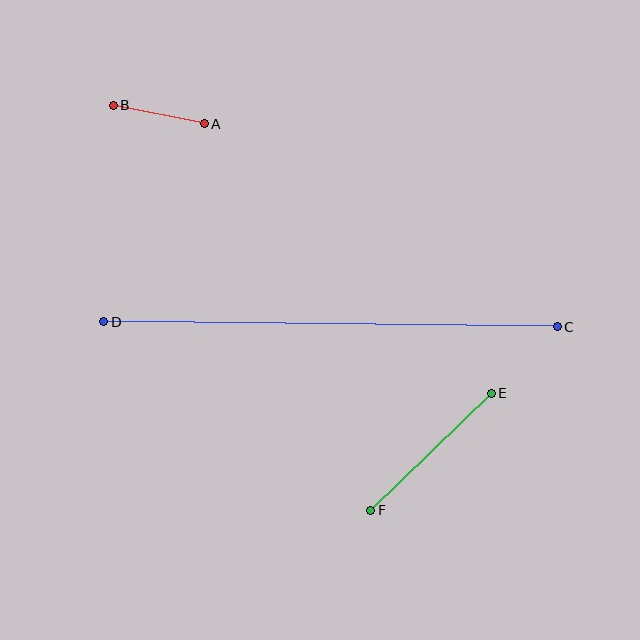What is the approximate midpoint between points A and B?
The midpoint is at approximately (159, 114) pixels.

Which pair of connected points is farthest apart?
Points C and D are farthest apart.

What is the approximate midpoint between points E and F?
The midpoint is at approximately (431, 452) pixels.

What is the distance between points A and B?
The distance is approximately 93 pixels.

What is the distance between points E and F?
The distance is approximately 168 pixels.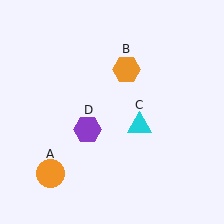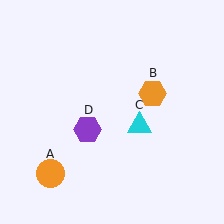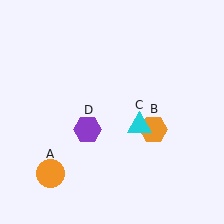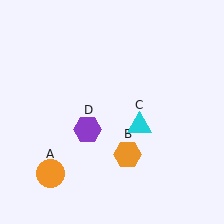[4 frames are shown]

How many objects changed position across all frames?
1 object changed position: orange hexagon (object B).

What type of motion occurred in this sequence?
The orange hexagon (object B) rotated clockwise around the center of the scene.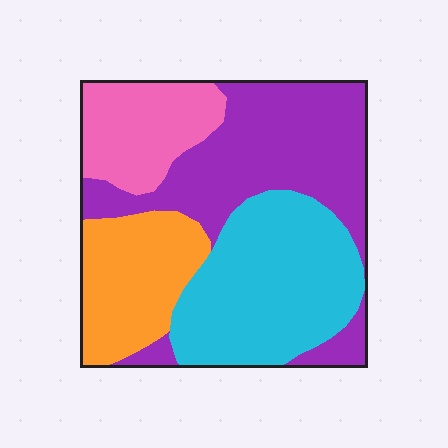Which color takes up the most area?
Purple, at roughly 35%.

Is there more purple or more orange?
Purple.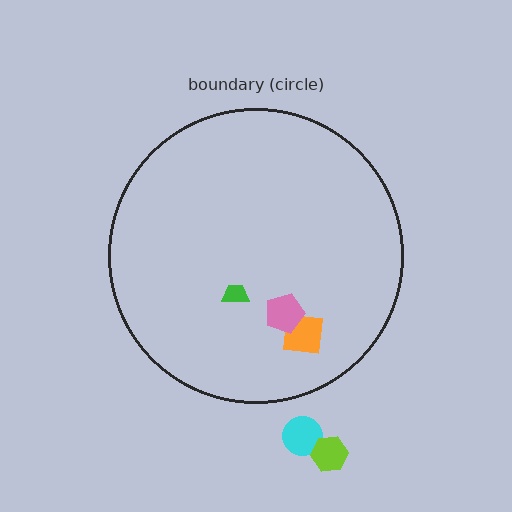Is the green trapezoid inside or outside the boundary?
Inside.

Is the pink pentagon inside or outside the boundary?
Inside.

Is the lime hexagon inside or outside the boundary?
Outside.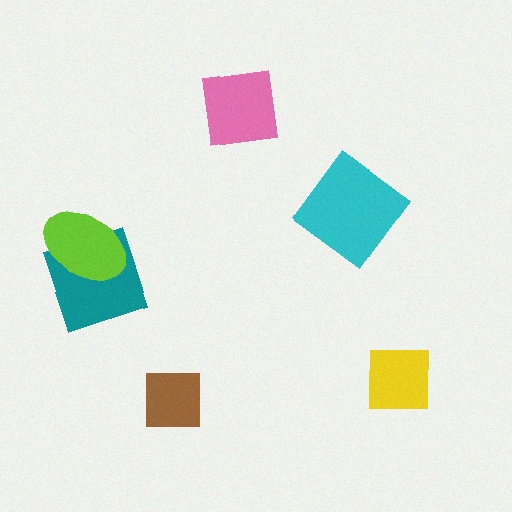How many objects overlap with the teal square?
1 object overlaps with the teal square.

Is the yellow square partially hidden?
No, no other shape covers it.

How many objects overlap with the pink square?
0 objects overlap with the pink square.